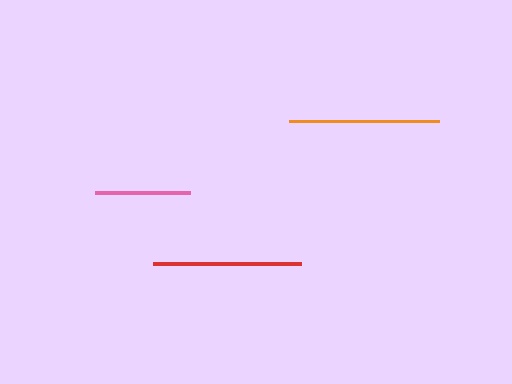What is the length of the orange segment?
The orange segment is approximately 150 pixels long.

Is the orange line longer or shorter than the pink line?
The orange line is longer than the pink line.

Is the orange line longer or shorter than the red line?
The orange line is longer than the red line.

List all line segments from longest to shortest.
From longest to shortest: orange, red, pink.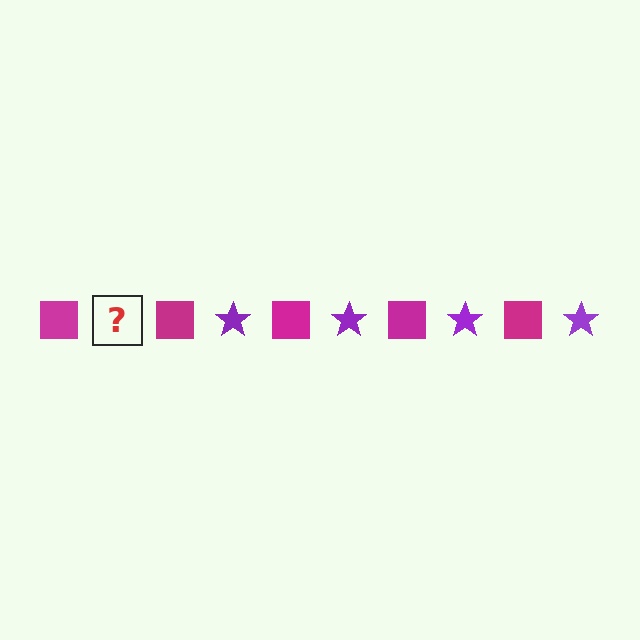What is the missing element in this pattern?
The missing element is a purple star.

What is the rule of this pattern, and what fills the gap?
The rule is that the pattern alternates between magenta square and purple star. The gap should be filled with a purple star.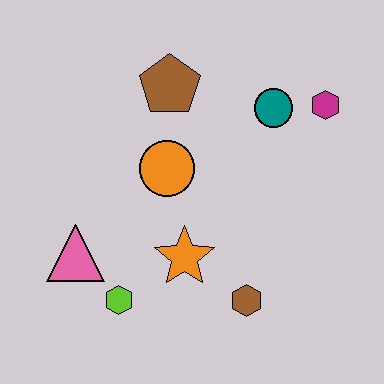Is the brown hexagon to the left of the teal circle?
Yes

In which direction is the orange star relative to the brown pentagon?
The orange star is below the brown pentagon.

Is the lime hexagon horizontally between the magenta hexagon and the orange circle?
No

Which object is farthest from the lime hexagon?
The magenta hexagon is farthest from the lime hexagon.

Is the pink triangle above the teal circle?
No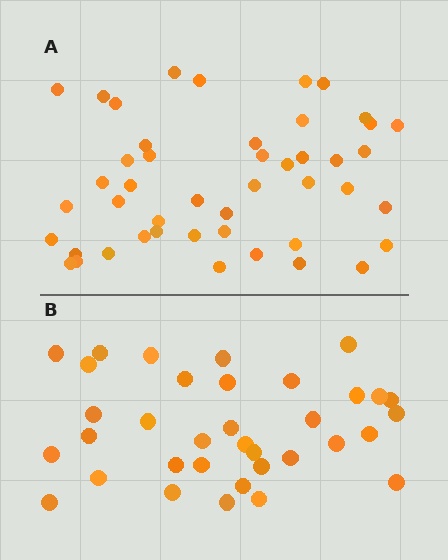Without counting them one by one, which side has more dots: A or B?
Region A (the top region) has more dots.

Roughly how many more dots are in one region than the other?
Region A has roughly 12 or so more dots than region B.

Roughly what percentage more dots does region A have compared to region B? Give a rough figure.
About 30% more.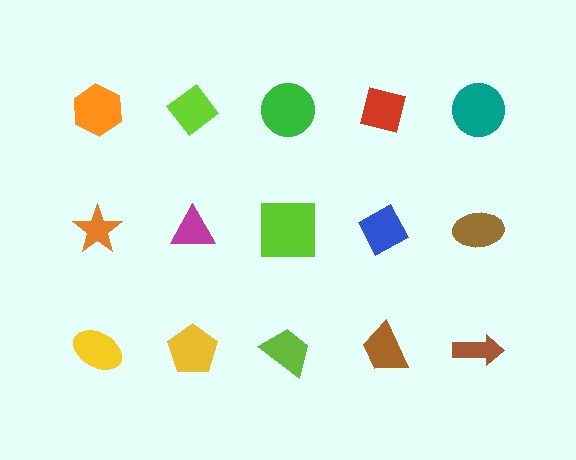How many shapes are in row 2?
5 shapes.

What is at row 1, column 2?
A lime diamond.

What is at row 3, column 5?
A brown arrow.